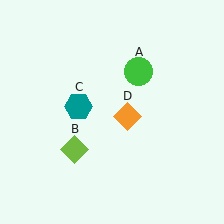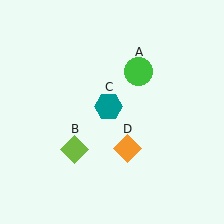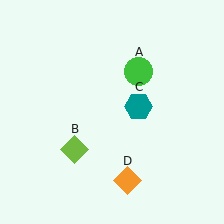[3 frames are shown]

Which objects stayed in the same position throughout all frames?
Green circle (object A) and lime diamond (object B) remained stationary.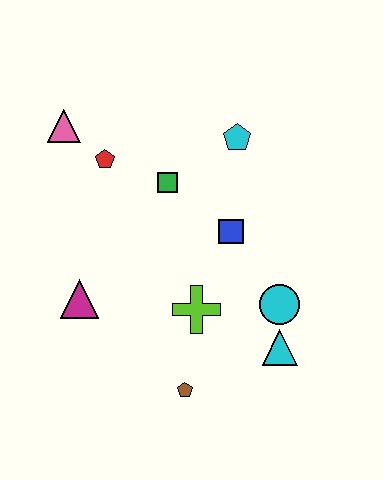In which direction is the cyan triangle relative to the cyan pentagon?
The cyan triangle is below the cyan pentagon.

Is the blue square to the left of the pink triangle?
No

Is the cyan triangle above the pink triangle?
No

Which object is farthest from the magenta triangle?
The cyan pentagon is farthest from the magenta triangle.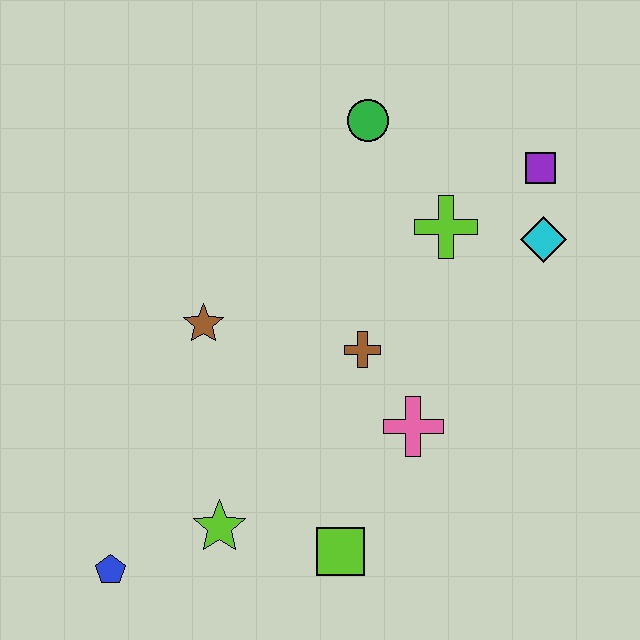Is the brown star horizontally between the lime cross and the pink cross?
No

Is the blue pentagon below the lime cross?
Yes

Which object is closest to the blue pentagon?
The lime star is closest to the blue pentagon.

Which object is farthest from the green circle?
The blue pentagon is farthest from the green circle.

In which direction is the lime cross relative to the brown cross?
The lime cross is above the brown cross.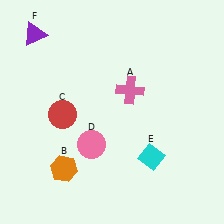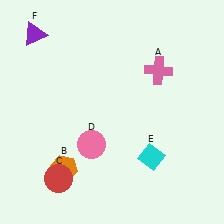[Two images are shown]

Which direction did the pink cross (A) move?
The pink cross (A) moved right.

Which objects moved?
The objects that moved are: the pink cross (A), the red circle (C).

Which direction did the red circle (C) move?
The red circle (C) moved down.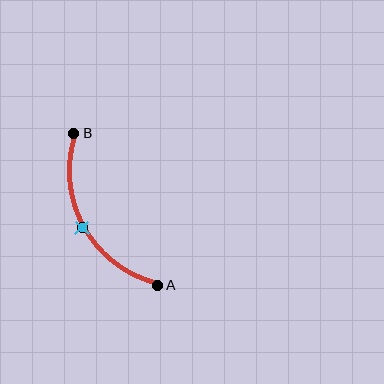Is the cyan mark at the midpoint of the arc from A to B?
Yes. The cyan mark lies on the arc at equal arc-length from both A and B — it is the arc midpoint.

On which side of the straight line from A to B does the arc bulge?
The arc bulges to the left of the straight line connecting A and B.